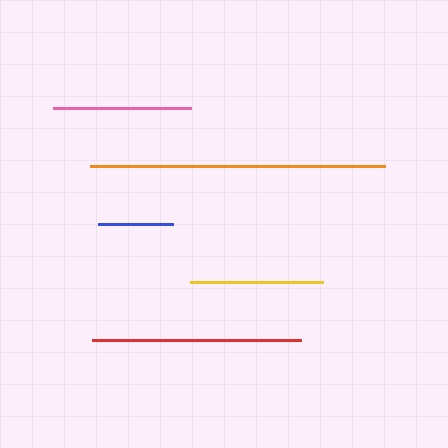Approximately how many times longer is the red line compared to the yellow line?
The red line is approximately 1.6 times the length of the yellow line.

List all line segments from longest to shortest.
From longest to shortest: orange, red, pink, yellow, blue.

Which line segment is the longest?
The orange line is the longest at approximately 296 pixels.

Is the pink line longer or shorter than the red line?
The red line is longer than the pink line.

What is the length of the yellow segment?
The yellow segment is approximately 133 pixels long.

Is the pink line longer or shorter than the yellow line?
The pink line is longer than the yellow line.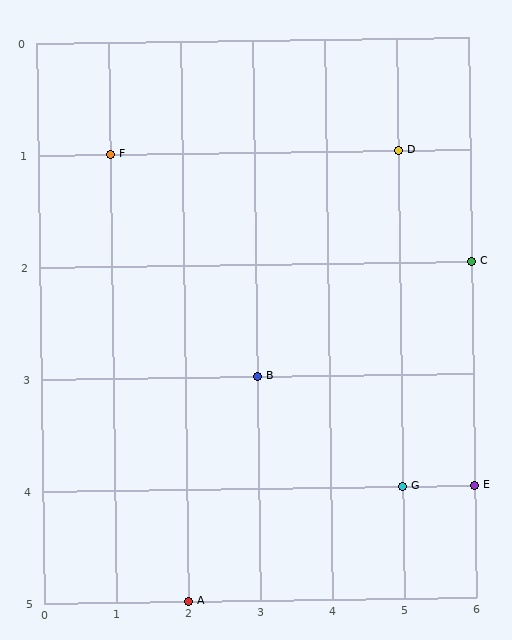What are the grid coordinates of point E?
Point E is at grid coordinates (6, 4).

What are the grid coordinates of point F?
Point F is at grid coordinates (1, 1).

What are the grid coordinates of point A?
Point A is at grid coordinates (2, 5).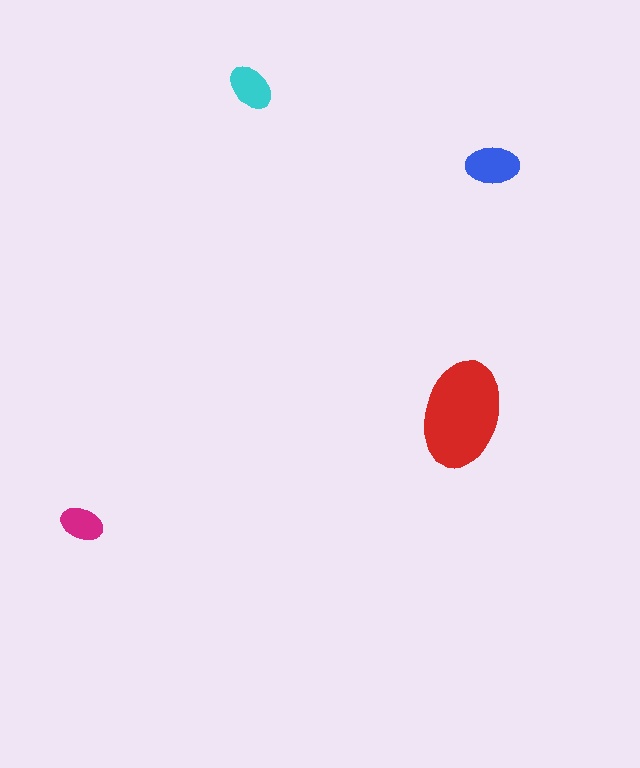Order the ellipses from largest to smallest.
the red one, the blue one, the cyan one, the magenta one.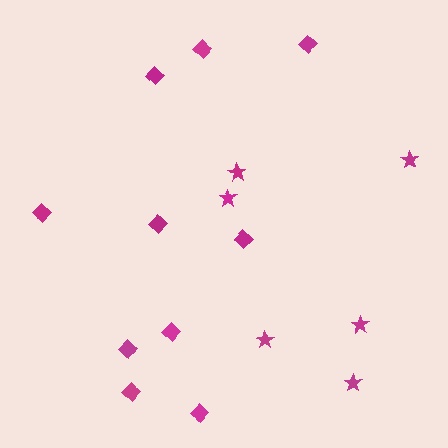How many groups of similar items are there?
There are 2 groups: one group of stars (6) and one group of diamonds (10).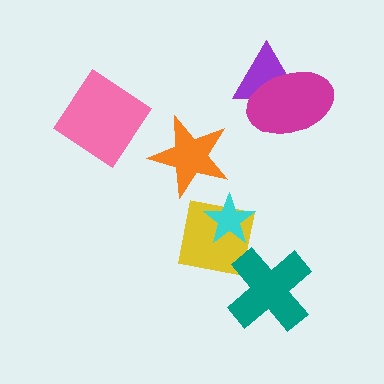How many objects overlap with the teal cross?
1 object overlaps with the teal cross.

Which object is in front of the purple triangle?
The magenta ellipse is in front of the purple triangle.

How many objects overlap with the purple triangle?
1 object overlaps with the purple triangle.